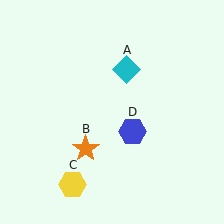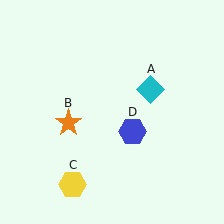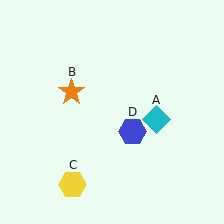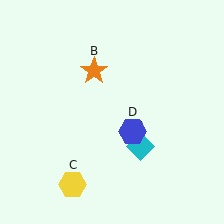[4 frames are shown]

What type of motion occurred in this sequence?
The cyan diamond (object A), orange star (object B) rotated clockwise around the center of the scene.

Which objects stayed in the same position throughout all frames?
Yellow hexagon (object C) and blue hexagon (object D) remained stationary.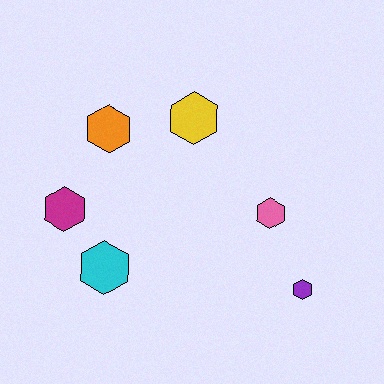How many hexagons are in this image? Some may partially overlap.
There are 6 hexagons.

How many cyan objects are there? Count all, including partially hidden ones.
There is 1 cyan object.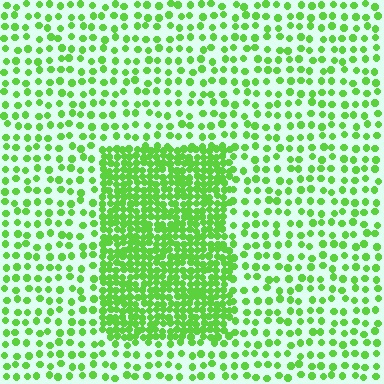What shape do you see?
I see a rectangle.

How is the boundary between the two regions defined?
The boundary is defined by a change in element density (approximately 2.7x ratio). All elements are the same color, size, and shape.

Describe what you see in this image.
The image contains small lime elements arranged at two different densities. A rectangle-shaped region is visible where the elements are more densely packed than the surrounding area.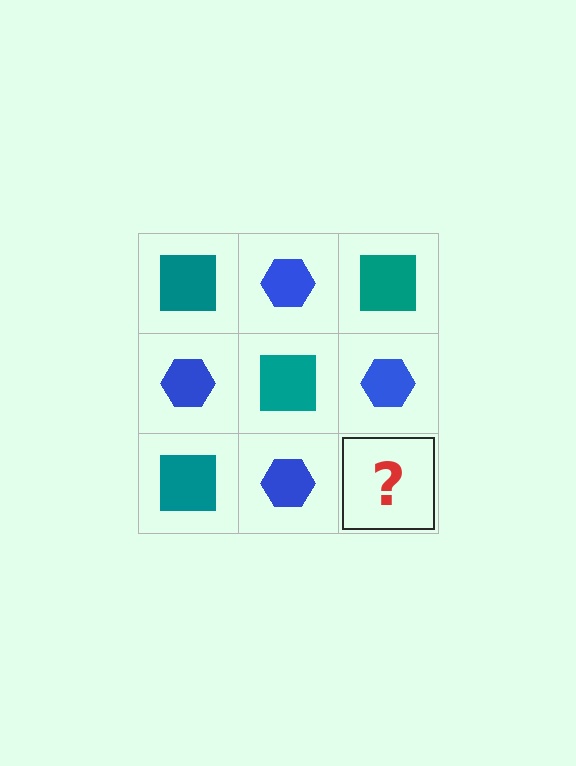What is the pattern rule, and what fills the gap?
The rule is that it alternates teal square and blue hexagon in a checkerboard pattern. The gap should be filled with a teal square.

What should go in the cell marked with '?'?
The missing cell should contain a teal square.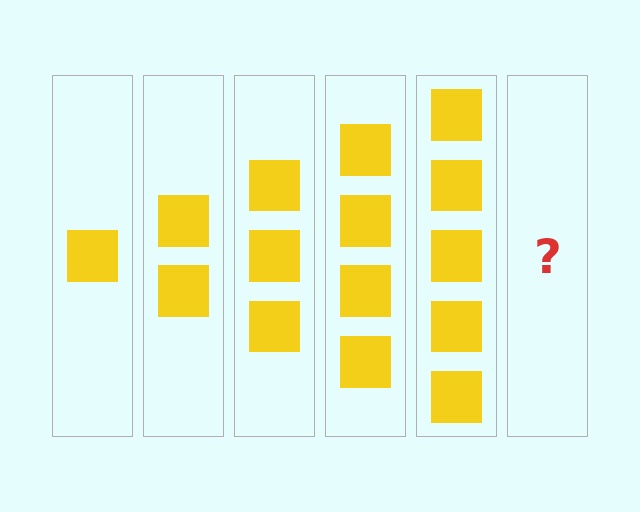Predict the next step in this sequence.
The next step is 6 squares.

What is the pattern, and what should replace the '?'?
The pattern is that each step adds one more square. The '?' should be 6 squares.